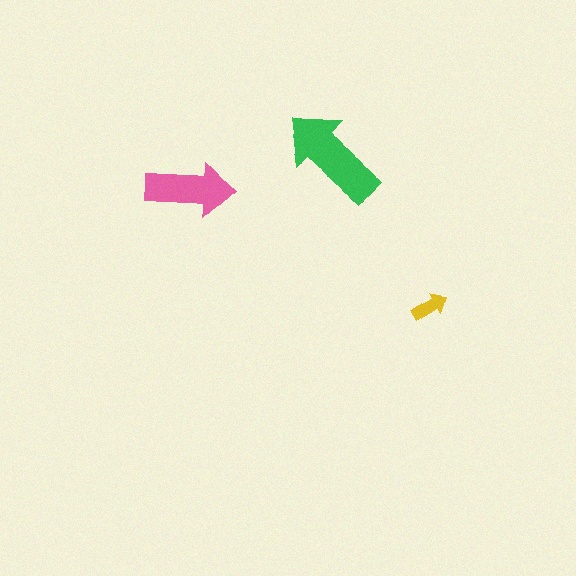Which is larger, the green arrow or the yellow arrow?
The green one.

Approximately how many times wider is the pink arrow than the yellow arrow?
About 2.5 times wider.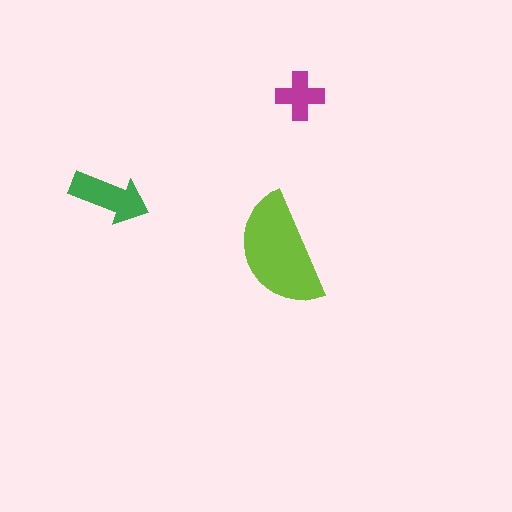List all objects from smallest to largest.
The magenta cross, the green arrow, the lime semicircle.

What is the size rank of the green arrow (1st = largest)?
2nd.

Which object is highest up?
The magenta cross is topmost.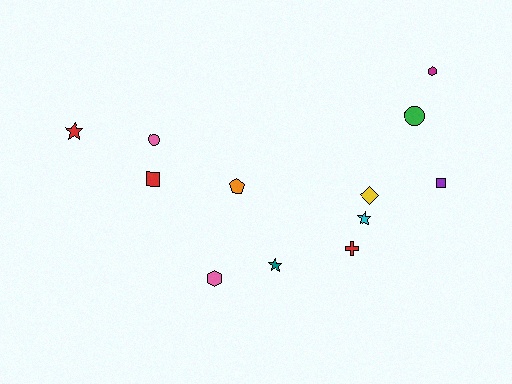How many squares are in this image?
There are 2 squares.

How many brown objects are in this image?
There are no brown objects.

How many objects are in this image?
There are 12 objects.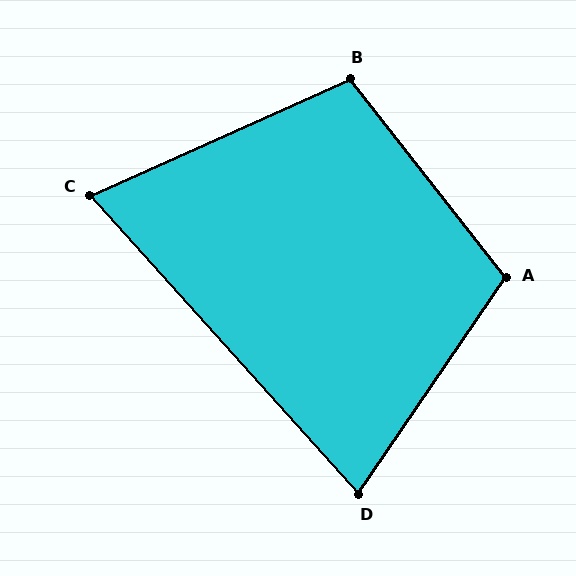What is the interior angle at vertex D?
Approximately 76 degrees (acute).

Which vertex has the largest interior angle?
A, at approximately 108 degrees.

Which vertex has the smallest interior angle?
C, at approximately 72 degrees.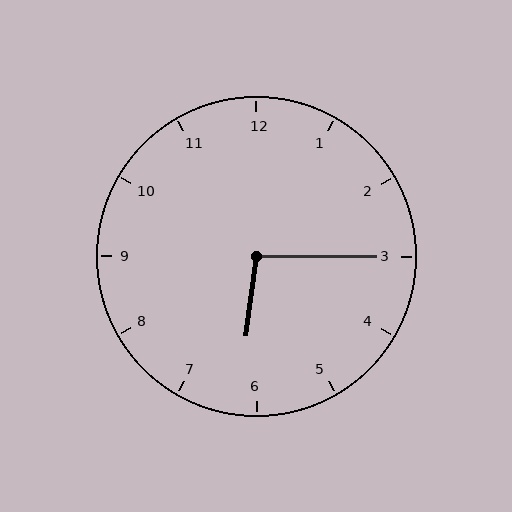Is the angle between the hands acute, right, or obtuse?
It is obtuse.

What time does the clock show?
6:15.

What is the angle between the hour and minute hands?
Approximately 98 degrees.